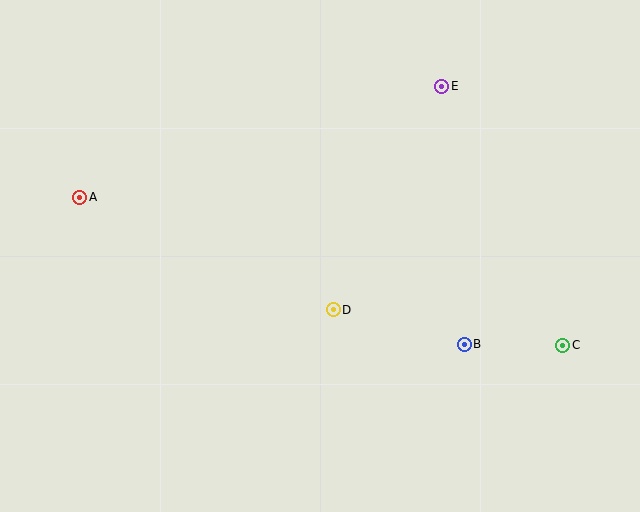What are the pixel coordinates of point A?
Point A is at (80, 197).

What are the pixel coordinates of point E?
Point E is at (442, 86).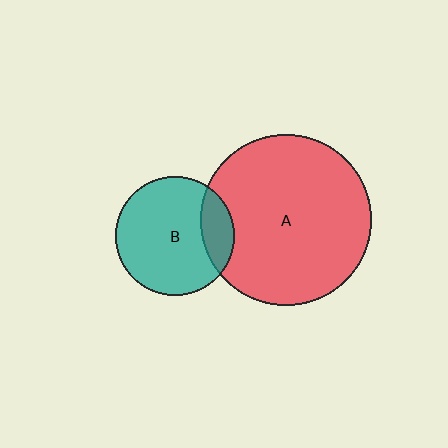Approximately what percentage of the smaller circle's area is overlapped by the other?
Approximately 20%.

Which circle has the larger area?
Circle A (red).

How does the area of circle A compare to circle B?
Approximately 2.1 times.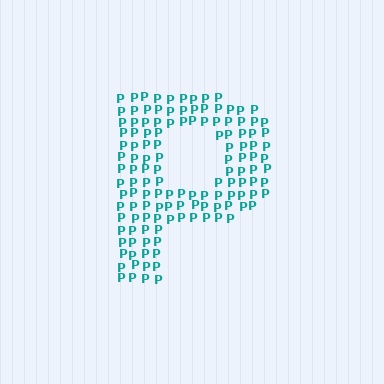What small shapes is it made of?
It is made of small letter P's.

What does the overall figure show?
The overall figure shows the letter P.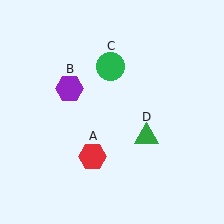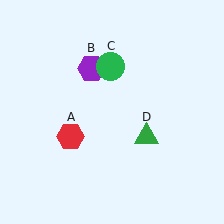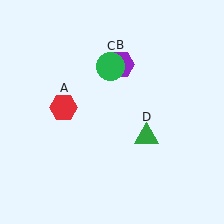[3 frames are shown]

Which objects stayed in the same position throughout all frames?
Green circle (object C) and green triangle (object D) remained stationary.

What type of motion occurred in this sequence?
The red hexagon (object A), purple hexagon (object B) rotated clockwise around the center of the scene.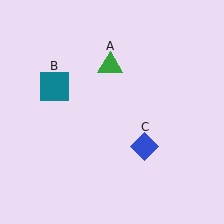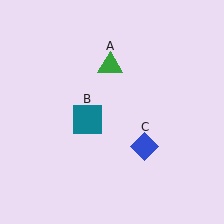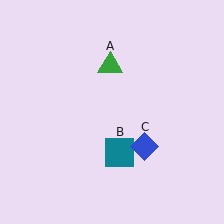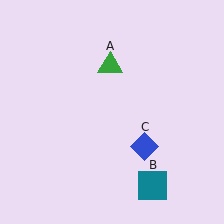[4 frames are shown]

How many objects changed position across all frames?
1 object changed position: teal square (object B).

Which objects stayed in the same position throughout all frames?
Green triangle (object A) and blue diamond (object C) remained stationary.